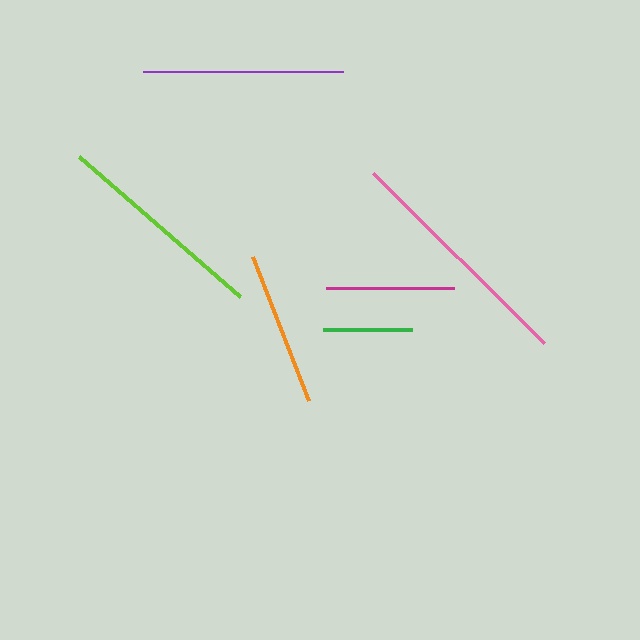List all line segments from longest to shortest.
From longest to shortest: pink, lime, purple, orange, magenta, green.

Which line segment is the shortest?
The green line is the shortest at approximately 88 pixels.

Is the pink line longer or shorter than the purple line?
The pink line is longer than the purple line.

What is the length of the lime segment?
The lime segment is approximately 214 pixels long.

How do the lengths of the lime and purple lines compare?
The lime and purple lines are approximately the same length.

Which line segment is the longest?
The pink line is the longest at approximately 241 pixels.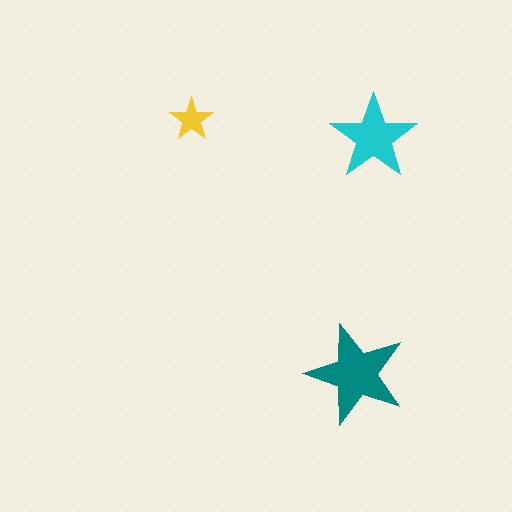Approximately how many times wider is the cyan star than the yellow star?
About 2 times wider.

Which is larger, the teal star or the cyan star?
The teal one.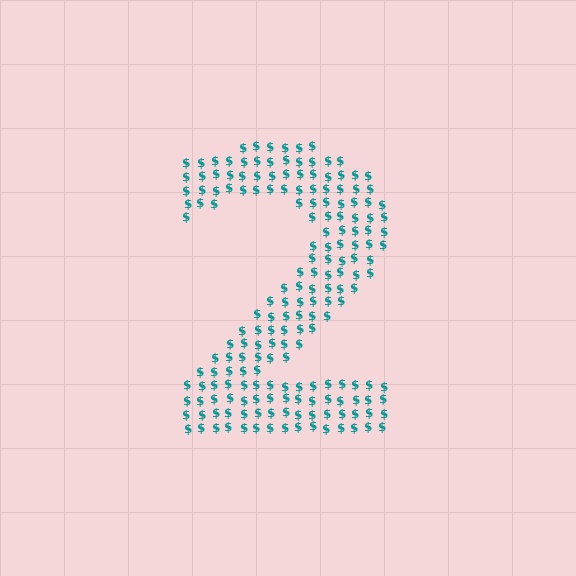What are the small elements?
The small elements are dollar signs.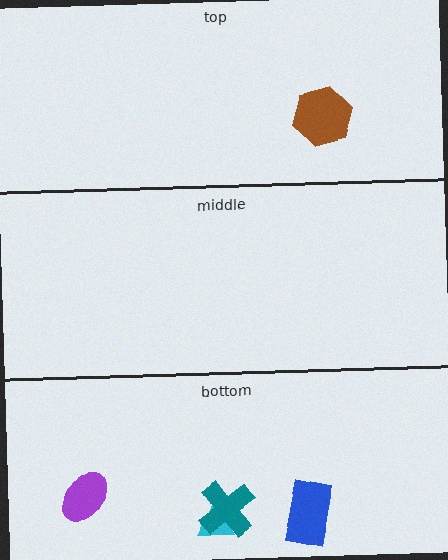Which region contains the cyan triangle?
The bottom region.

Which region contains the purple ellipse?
The bottom region.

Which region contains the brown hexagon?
The top region.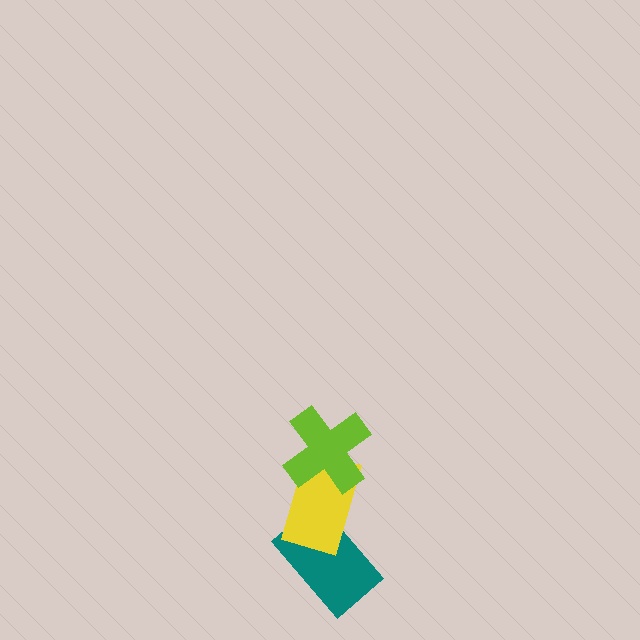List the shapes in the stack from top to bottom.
From top to bottom: the lime cross, the yellow rectangle, the teal rectangle.